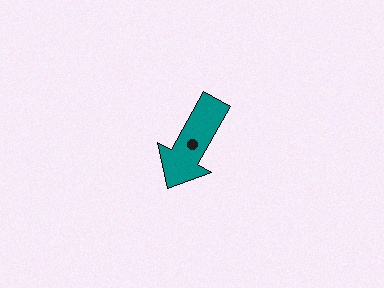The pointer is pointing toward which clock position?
Roughly 7 o'clock.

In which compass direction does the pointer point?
Southwest.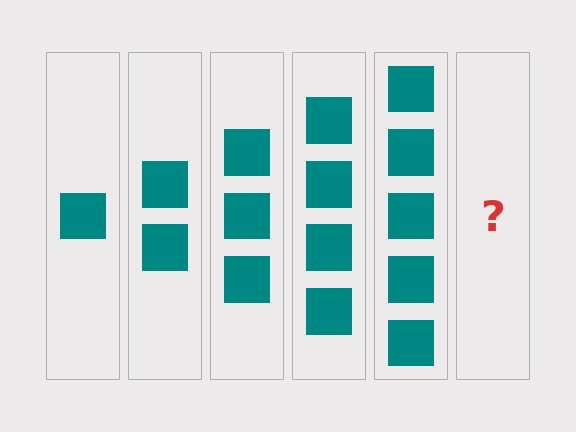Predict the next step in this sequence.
The next step is 6 squares.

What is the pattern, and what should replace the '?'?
The pattern is that each step adds one more square. The '?' should be 6 squares.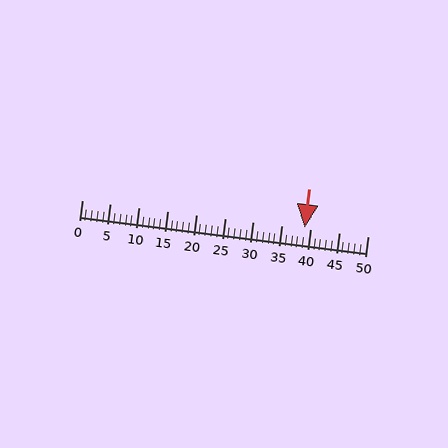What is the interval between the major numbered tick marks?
The major tick marks are spaced 5 units apart.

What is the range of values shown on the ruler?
The ruler shows values from 0 to 50.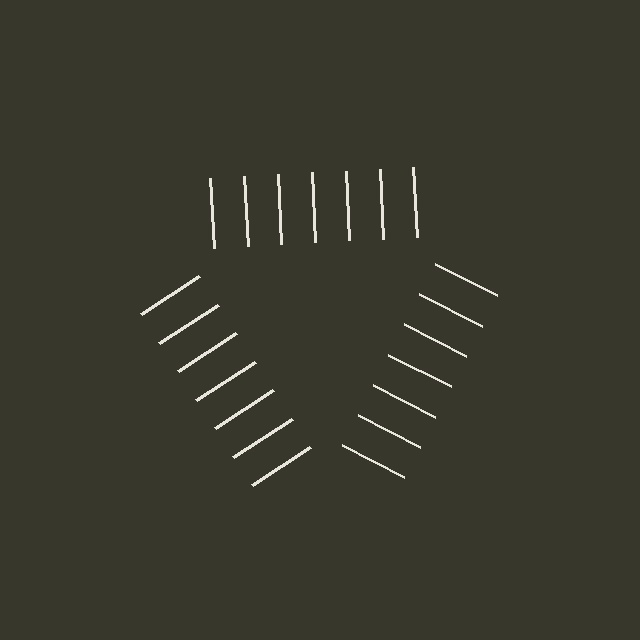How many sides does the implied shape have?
3 sides — the line-ends trace a triangle.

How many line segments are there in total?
21 — 7 along each of the 3 edges.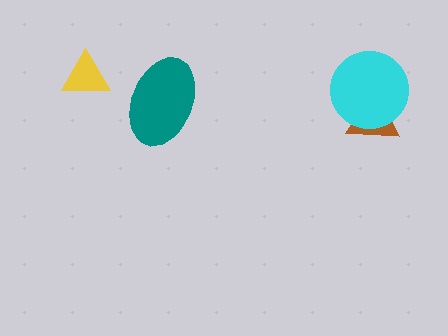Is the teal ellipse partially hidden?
No, no other shape covers it.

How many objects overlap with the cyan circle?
1 object overlaps with the cyan circle.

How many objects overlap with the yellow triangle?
0 objects overlap with the yellow triangle.